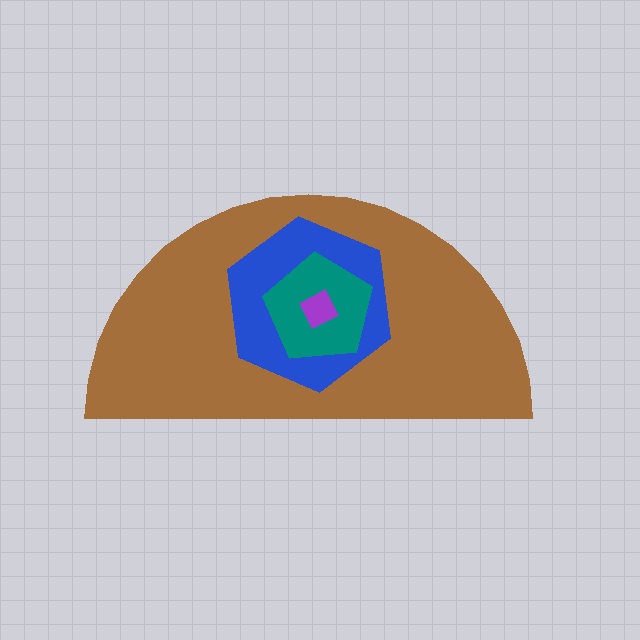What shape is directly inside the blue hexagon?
The teal pentagon.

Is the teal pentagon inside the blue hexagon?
Yes.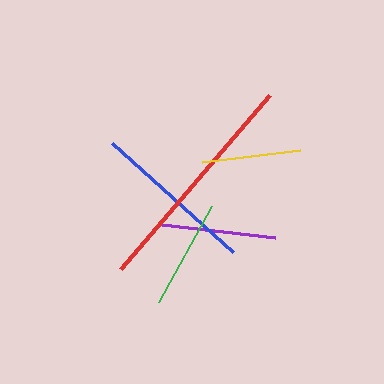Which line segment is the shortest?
The yellow line is the shortest at approximately 99 pixels.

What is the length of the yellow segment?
The yellow segment is approximately 99 pixels long.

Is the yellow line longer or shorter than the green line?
The green line is longer than the yellow line.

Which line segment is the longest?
The red line is the longest at approximately 229 pixels.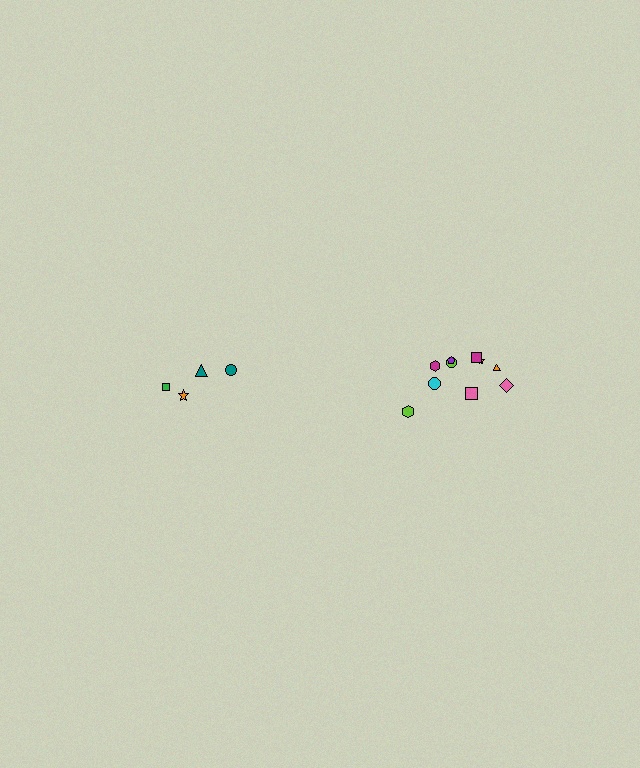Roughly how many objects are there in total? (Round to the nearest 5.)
Roughly 15 objects in total.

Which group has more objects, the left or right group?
The right group.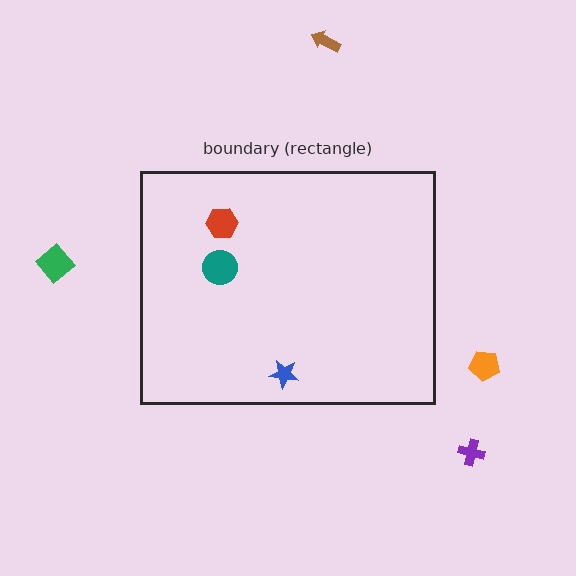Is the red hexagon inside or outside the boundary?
Inside.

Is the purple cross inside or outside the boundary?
Outside.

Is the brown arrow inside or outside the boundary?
Outside.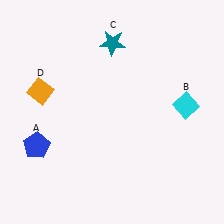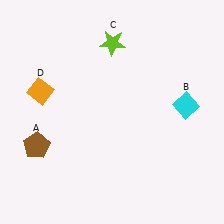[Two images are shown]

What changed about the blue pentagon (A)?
In Image 1, A is blue. In Image 2, it changed to brown.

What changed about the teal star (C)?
In Image 1, C is teal. In Image 2, it changed to lime.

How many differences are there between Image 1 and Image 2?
There are 2 differences between the two images.